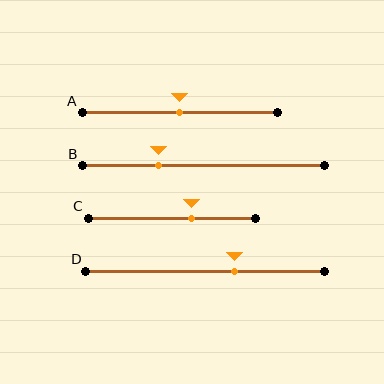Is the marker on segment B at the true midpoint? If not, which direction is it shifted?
No, the marker on segment B is shifted to the left by about 18% of the segment length.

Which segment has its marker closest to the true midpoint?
Segment A has its marker closest to the true midpoint.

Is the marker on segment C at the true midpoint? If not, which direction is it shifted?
No, the marker on segment C is shifted to the right by about 12% of the segment length.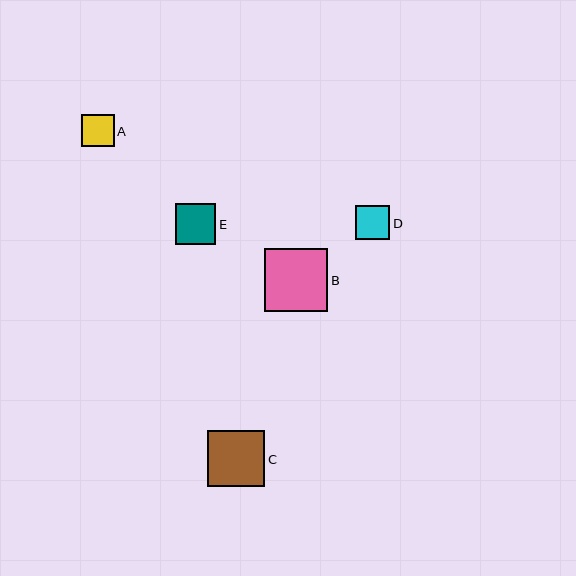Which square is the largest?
Square B is the largest with a size of approximately 63 pixels.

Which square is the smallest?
Square A is the smallest with a size of approximately 32 pixels.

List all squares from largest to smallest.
From largest to smallest: B, C, E, D, A.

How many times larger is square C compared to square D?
Square C is approximately 1.6 times the size of square D.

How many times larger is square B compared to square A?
Square B is approximately 1.9 times the size of square A.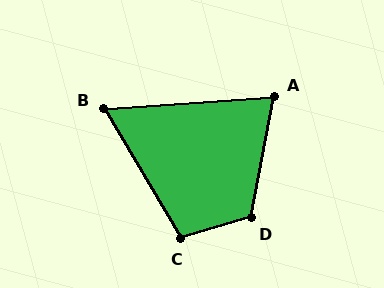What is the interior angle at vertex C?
Approximately 105 degrees (obtuse).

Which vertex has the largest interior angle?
D, at approximately 116 degrees.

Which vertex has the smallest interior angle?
B, at approximately 64 degrees.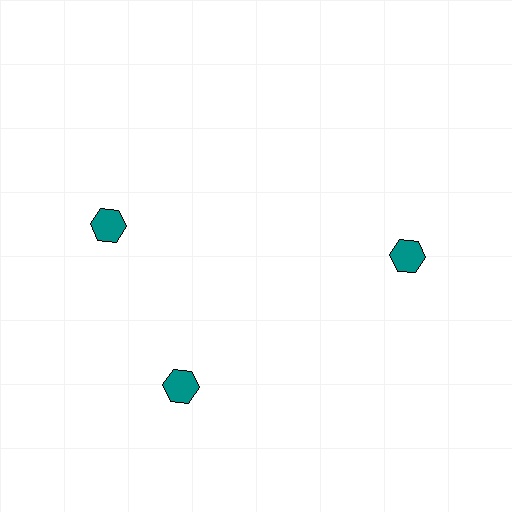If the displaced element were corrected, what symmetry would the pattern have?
It would have 3-fold rotational symmetry — the pattern would map onto itself every 120 degrees.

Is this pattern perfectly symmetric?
No. The 3 teal hexagons are arranged in a ring, but one element near the 11 o'clock position is rotated out of alignment along the ring, breaking the 3-fold rotational symmetry.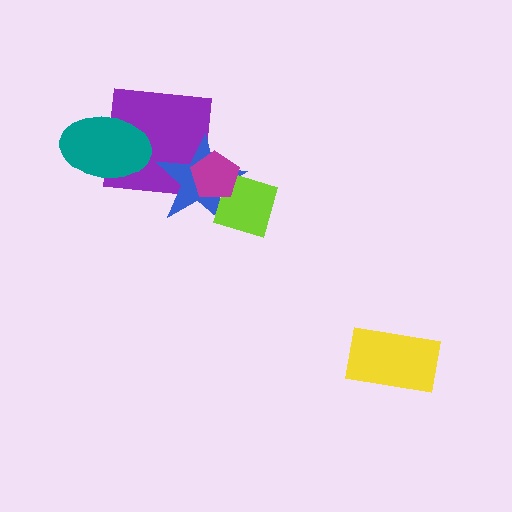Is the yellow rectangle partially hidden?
No, no other shape covers it.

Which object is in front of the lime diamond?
The magenta pentagon is in front of the lime diamond.